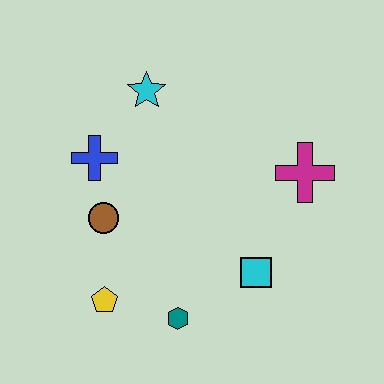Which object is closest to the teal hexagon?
The yellow pentagon is closest to the teal hexagon.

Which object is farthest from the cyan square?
The cyan star is farthest from the cyan square.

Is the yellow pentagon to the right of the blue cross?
Yes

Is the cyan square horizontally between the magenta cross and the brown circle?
Yes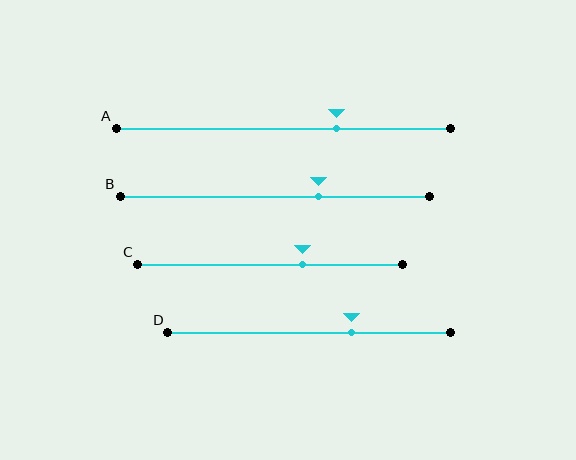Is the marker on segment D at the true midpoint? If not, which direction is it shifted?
No, the marker on segment D is shifted to the right by about 15% of the segment length.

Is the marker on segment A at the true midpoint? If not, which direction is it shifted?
No, the marker on segment A is shifted to the right by about 16% of the segment length.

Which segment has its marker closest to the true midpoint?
Segment C has its marker closest to the true midpoint.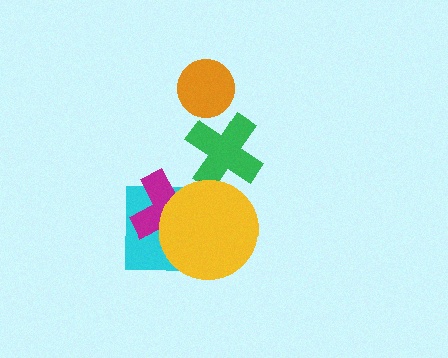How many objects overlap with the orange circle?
0 objects overlap with the orange circle.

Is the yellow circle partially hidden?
No, no other shape covers it.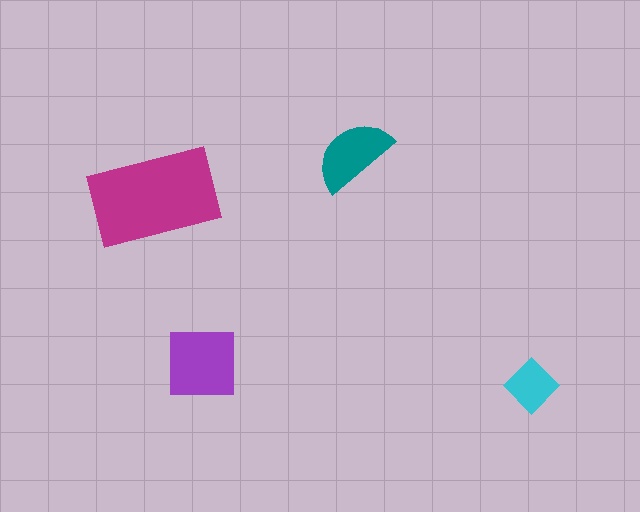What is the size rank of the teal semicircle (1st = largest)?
3rd.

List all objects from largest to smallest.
The magenta rectangle, the purple square, the teal semicircle, the cyan diamond.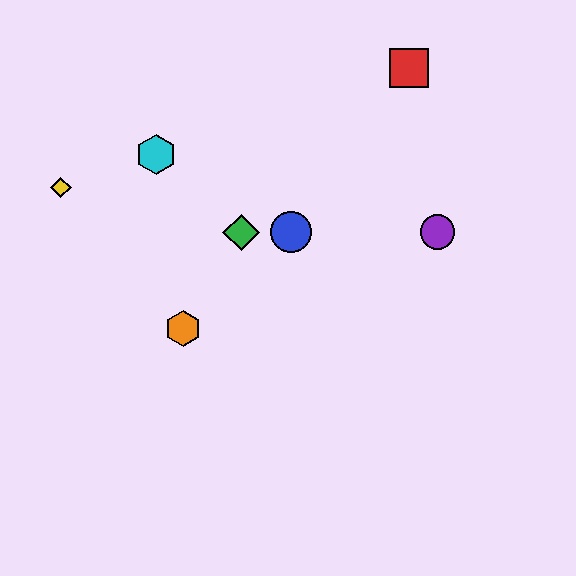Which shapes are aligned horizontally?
The blue circle, the green diamond, the purple circle are aligned horizontally.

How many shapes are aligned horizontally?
3 shapes (the blue circle, the green diamond, the purple circle) are aligned horizontally.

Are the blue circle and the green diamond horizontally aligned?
Yes, both are at y≈232.